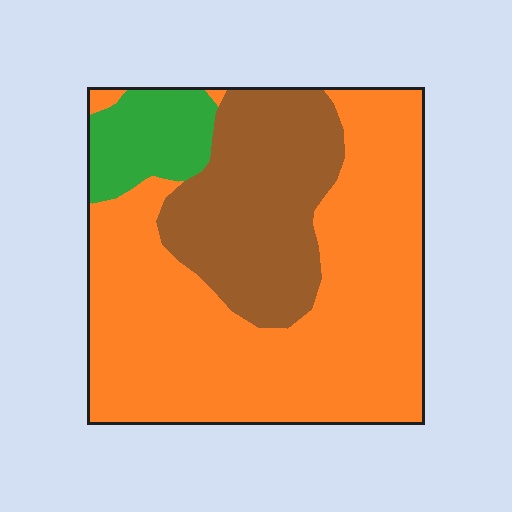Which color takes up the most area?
Orange, at roughly 65%.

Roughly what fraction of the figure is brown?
Brown covers roughly 25% of the figure.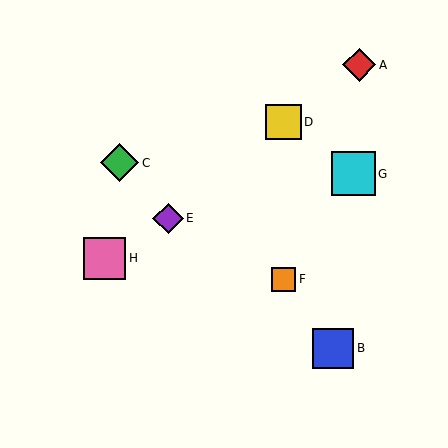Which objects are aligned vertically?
Objects D, F are aligned vertically.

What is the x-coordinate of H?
Object H is at x≈105.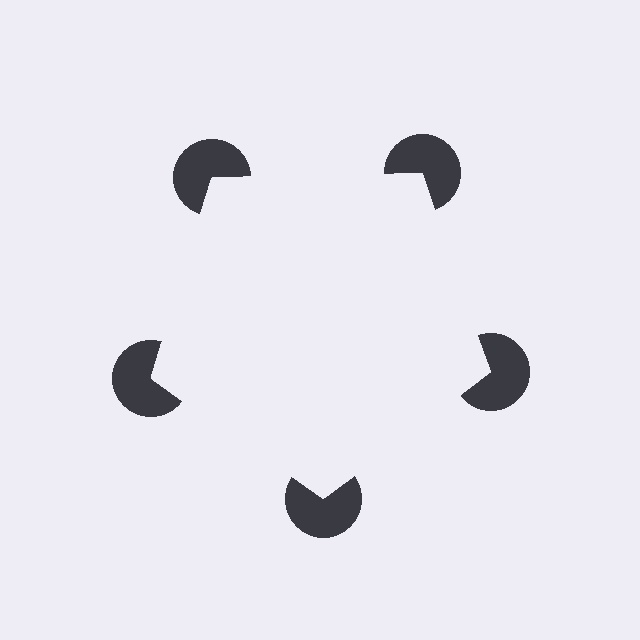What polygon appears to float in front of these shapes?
An illusory pentagon — its edges are inferred from the aligned wedge cuts in the pac-man discs, not physically drawn.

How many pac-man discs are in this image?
There are 5 — one at each vertex of the illusory pentagon.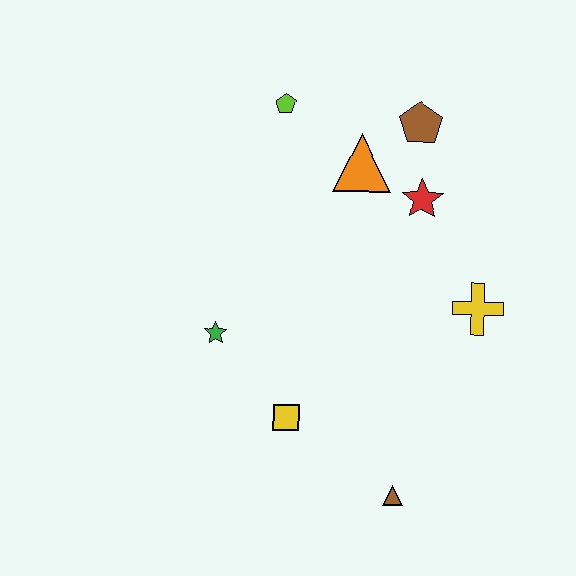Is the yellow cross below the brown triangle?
No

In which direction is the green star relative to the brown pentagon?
The green star is below the brown pentagon.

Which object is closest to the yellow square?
The green star is closest to the yellow square.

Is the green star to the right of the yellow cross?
No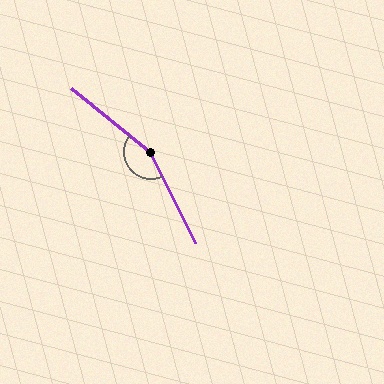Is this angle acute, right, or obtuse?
It is obtuse.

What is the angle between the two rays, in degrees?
Approximately 155 degrees.